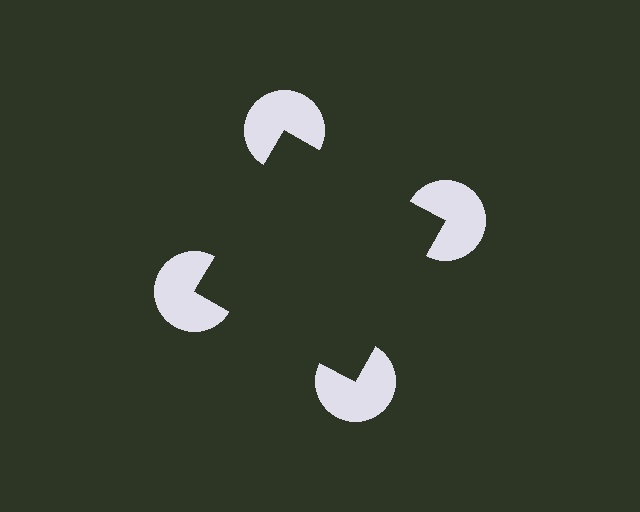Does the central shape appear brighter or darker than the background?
It typically appears slightly darker than the background, even though no actual brightness change is drawn.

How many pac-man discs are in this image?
There are 4 — one at each vertex of the illusory square.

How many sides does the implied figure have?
4 sides.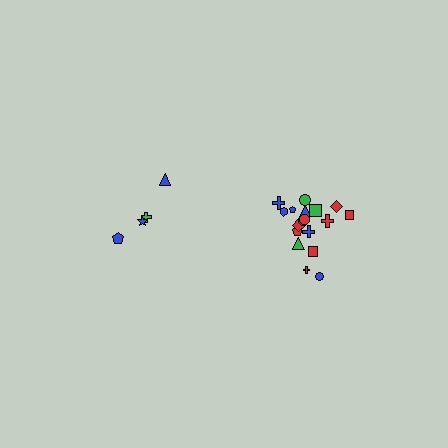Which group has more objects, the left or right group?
The right group.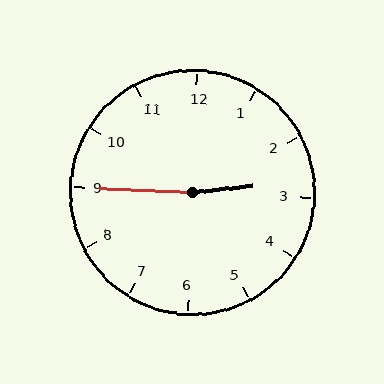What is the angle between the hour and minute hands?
Approximately 172 degrees.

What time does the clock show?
2:45.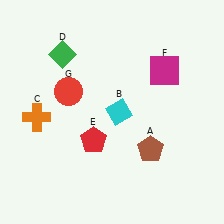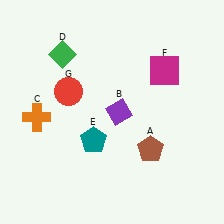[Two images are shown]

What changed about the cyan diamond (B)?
In Image 1, B is cyan. In Image 2, it changed to purple.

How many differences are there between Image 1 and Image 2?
There are 2 differences between the two images.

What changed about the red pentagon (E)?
In Image 1, E is red. In Image 2, it changed to teal.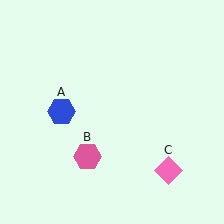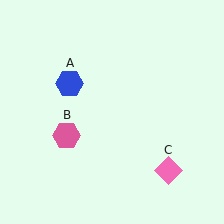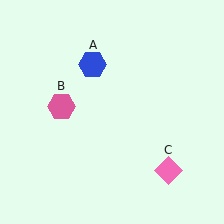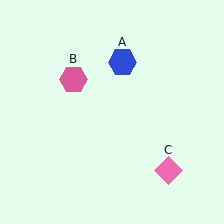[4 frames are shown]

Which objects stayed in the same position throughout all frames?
Pink diamond (object C) remained stationary.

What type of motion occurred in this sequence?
The blue hexagon (object A), pink hexagon (object B) rotated clockwise around the center of the scene.